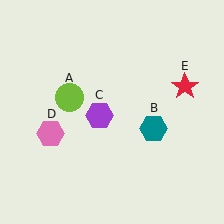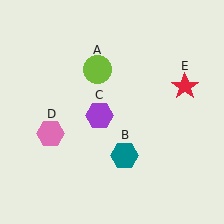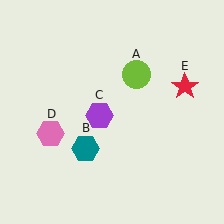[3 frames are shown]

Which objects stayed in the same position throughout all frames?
Purple hexagon (object C) and pink hexagon (object D) and red star (object E) remained stationary.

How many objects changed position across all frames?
2 objects changed position: lime circle (object A), teal hexagon (object B).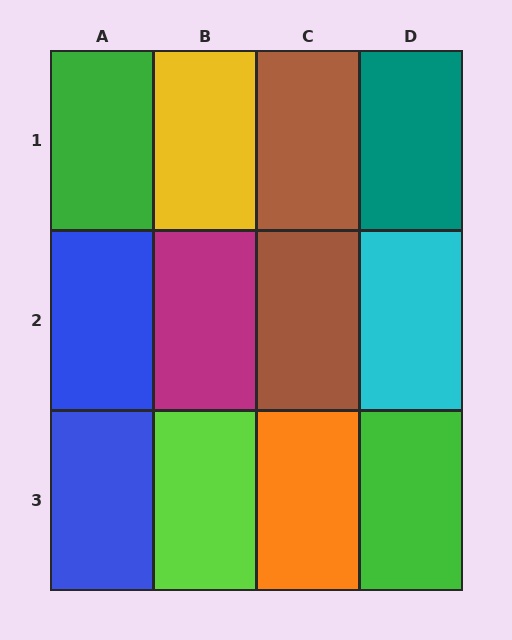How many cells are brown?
2 cells are brown.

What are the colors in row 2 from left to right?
Blue, magenta, brown, cyan.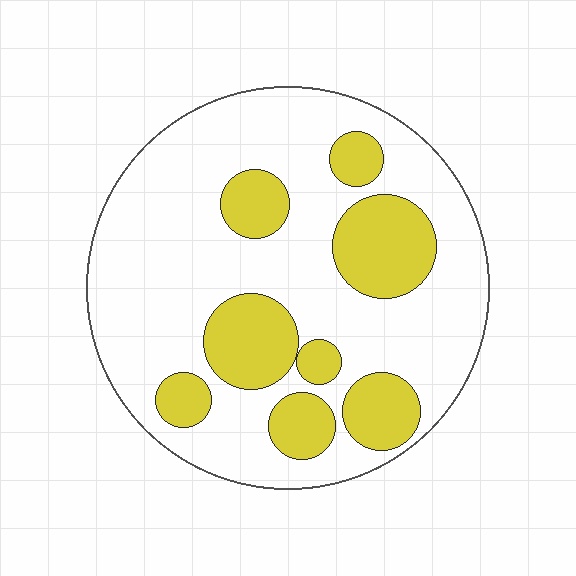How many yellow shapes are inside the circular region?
8.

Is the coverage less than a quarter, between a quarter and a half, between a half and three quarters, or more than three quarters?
Between a quarter and a half.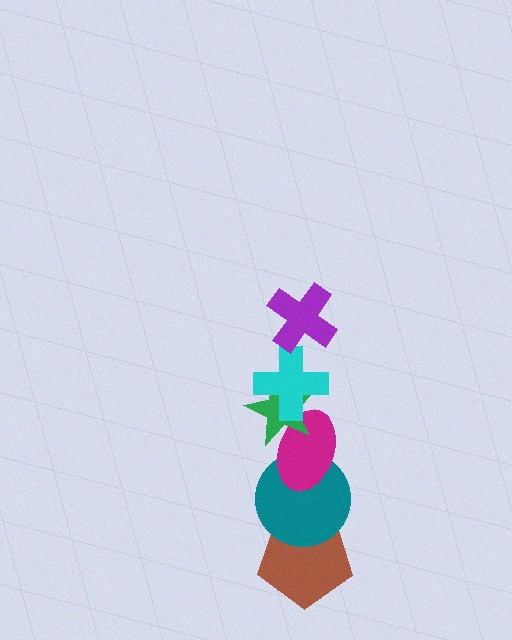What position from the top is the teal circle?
The teal circle is 5th from the top.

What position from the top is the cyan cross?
The cyan cross is 2nd from the top.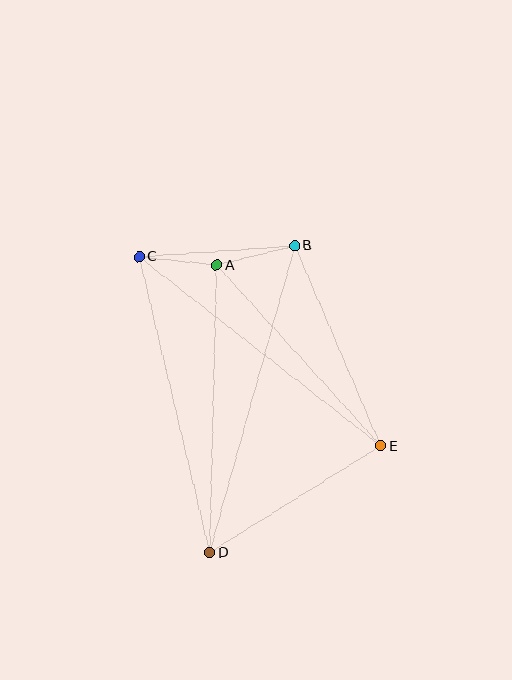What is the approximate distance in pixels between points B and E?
The distance between B and E is approximately 218 pixels.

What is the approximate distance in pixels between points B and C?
The distance between B and C is approximately 156 pixels.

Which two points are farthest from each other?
Points B and D are farthest from each other.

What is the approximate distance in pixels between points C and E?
The distance between C and E is approximately 307 pixels.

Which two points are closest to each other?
Points A and C are closest to each other.